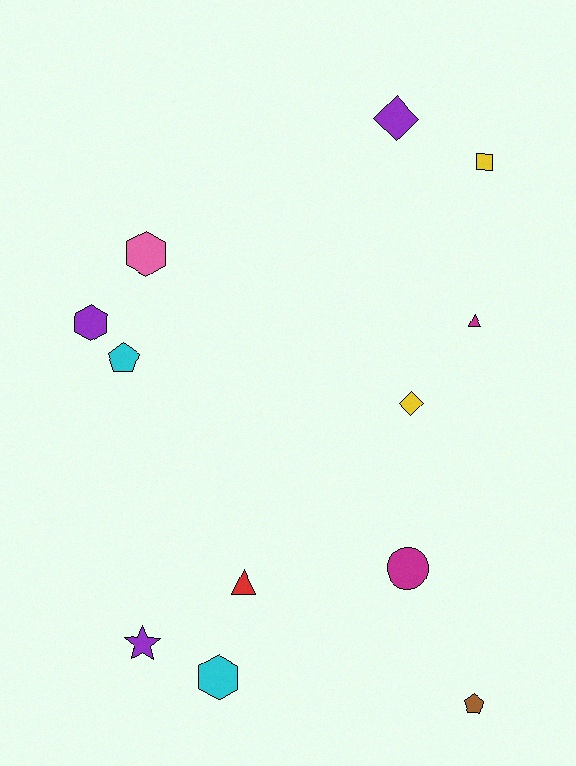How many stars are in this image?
There is 1 star.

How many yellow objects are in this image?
There are 2 yellow objects.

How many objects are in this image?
There are 12 objects.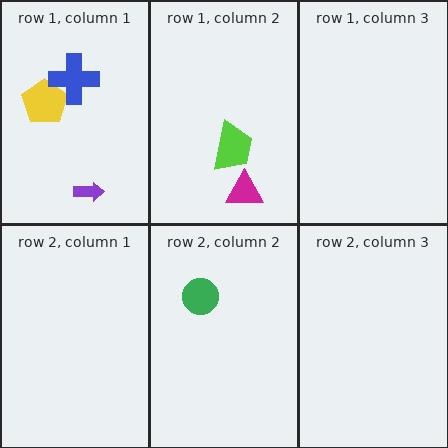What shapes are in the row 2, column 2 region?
The green circle.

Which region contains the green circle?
The row 2, column 2 region.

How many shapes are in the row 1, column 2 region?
2.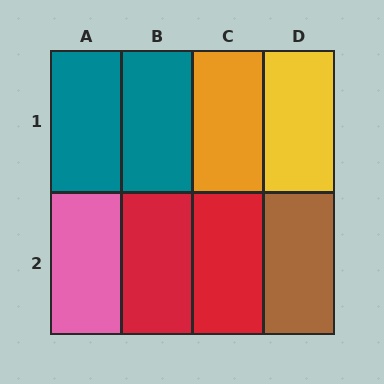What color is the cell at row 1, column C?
Orange.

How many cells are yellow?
1 cell is yellow.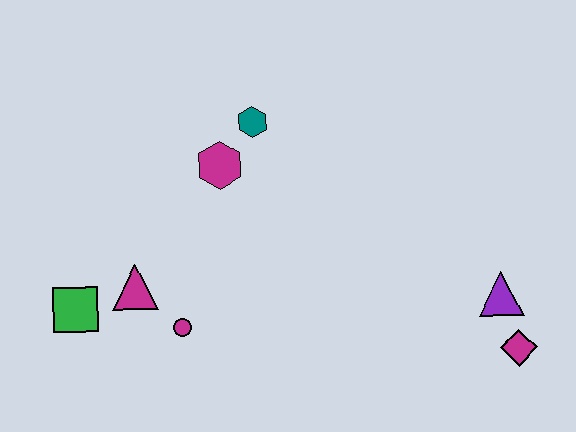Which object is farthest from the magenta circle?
The magenta diamond is farthest from the magenta circle.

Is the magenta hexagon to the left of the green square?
No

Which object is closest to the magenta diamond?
The purple triangle is closest to the magenta diamond.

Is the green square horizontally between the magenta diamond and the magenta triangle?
No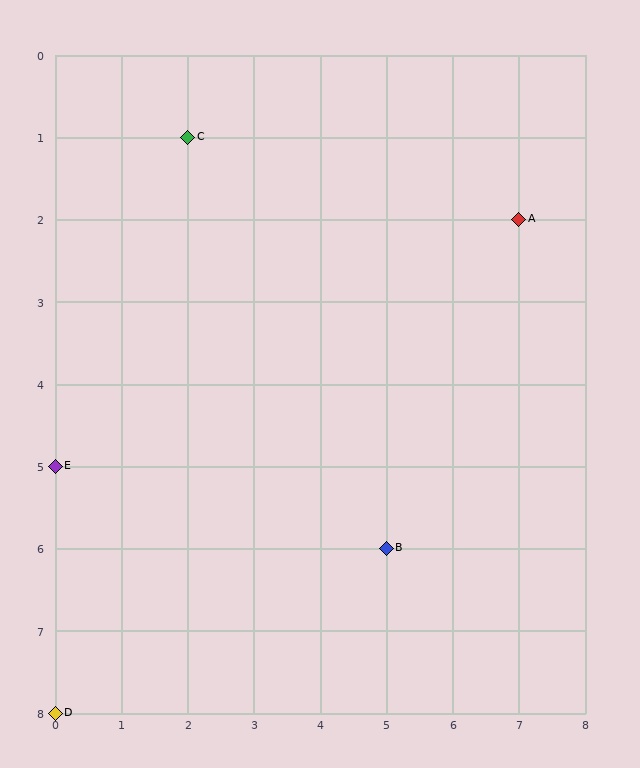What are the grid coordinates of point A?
Point A is at grid coordinates (7, 2).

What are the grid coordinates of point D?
Point D is at grid coordinates (0, 8).